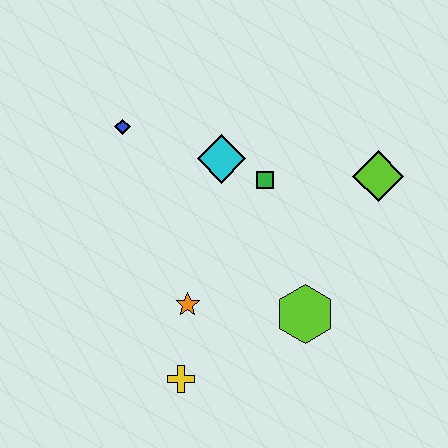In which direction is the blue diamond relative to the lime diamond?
The blue diamond is to the left of the lime diamond.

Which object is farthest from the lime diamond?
The yellow cross is farthest from the lime diamond.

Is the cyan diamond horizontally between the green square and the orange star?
Yes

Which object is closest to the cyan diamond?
The green square is closest to the cyan diamond.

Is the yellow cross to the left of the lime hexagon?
Yes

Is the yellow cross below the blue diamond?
Yes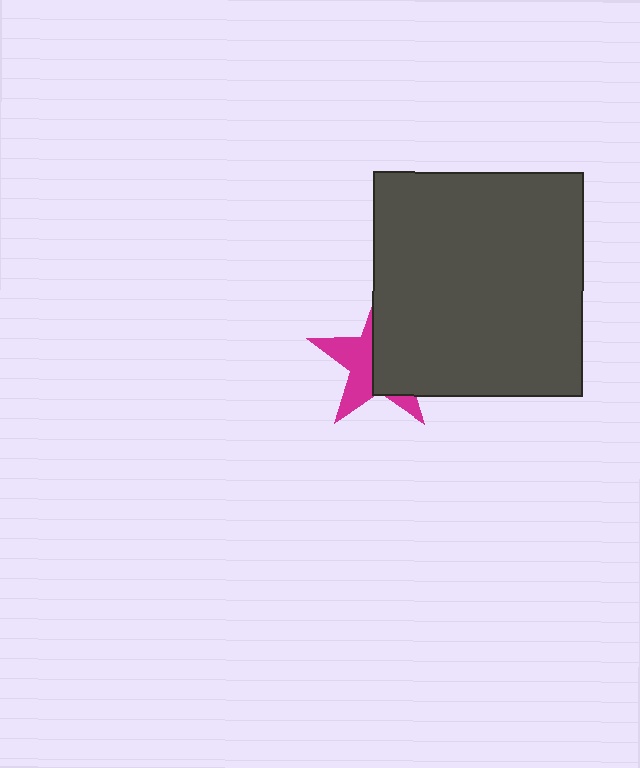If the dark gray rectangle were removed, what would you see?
You would see the complete magenta star.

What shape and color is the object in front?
The object in front is a dark gray rectangle.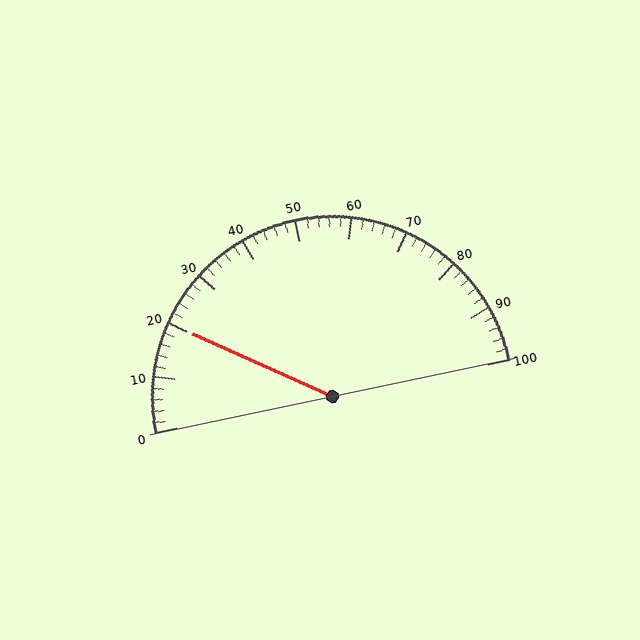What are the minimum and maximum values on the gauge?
The gauge ranges from 0 to 100.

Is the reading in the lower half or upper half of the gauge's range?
The reading is in the lower half of the range (0 to 100).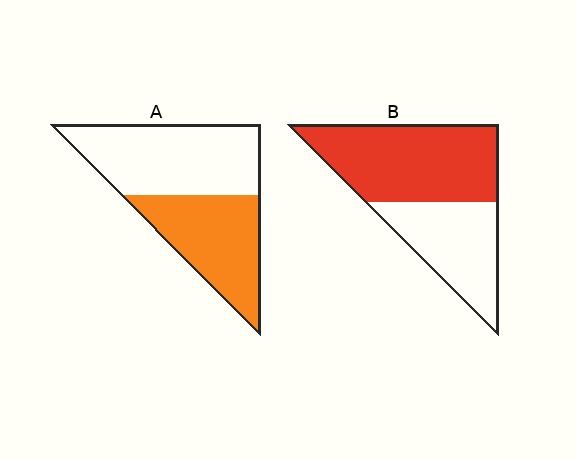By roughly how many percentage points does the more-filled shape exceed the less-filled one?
By roughly 15 percentage points (B over A).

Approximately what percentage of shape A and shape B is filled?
A is approximately 45% and B is approximately 60%.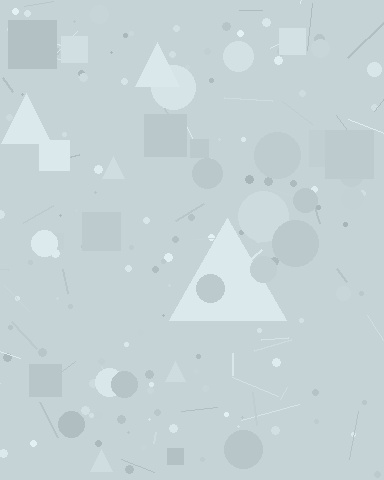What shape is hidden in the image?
A triangle is hidden in the image.